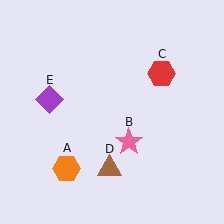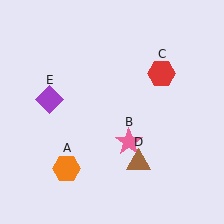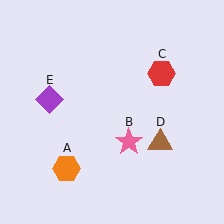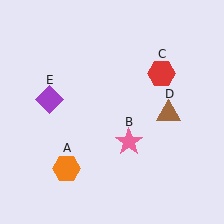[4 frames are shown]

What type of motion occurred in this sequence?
The brown triangle (object D) rotated counterclockwise around the center of the scene.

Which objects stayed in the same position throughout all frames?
Orange hexagon (object A) and pink star (object B) and red hexagon (object C) and purple diamond (object E) remained stationary.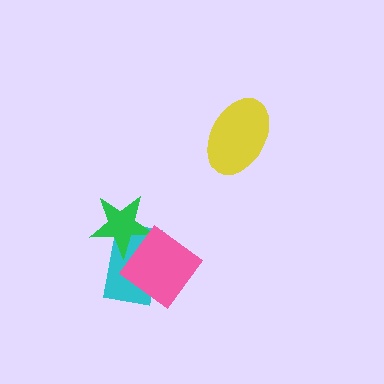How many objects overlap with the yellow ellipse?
0 objects overlap with the yellow ellipse.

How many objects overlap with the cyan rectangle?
2 objects overlap with the cyan rectangle.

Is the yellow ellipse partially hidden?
No, no other shape covers it.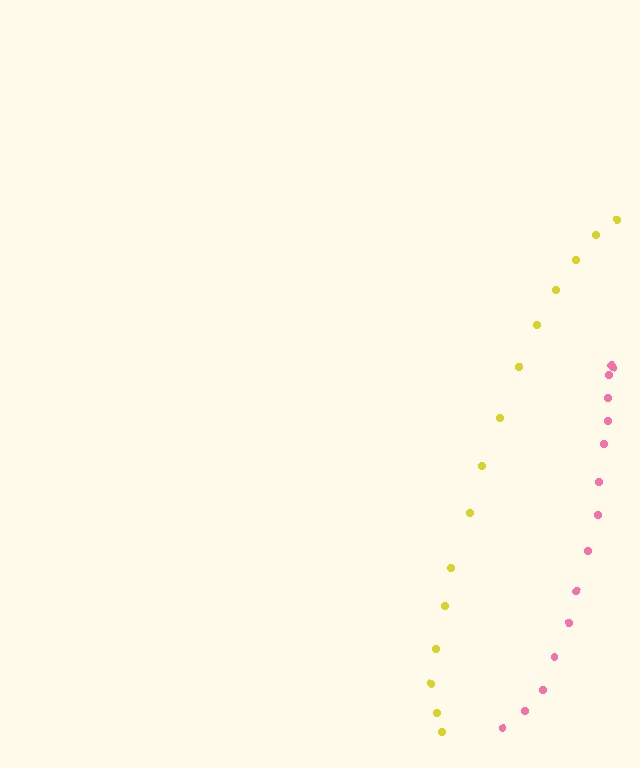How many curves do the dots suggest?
There are 2 distinct paths.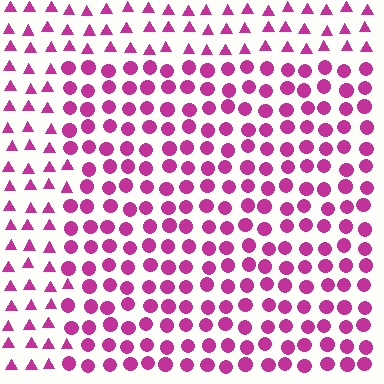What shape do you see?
I see a rectangle.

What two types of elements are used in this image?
The image uses circles inside the rectangle region and triangles outside it.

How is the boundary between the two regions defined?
The boundary is defined by a change in element shape: circles inside vs. triangles outside. All elements share the same color and spacing.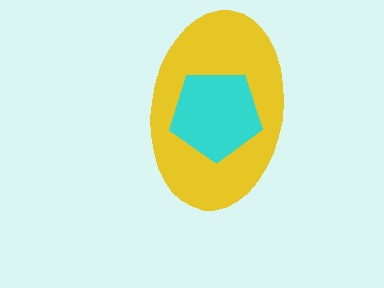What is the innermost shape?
The cyan pentagon.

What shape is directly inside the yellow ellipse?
The cyan pentagon.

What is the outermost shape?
The yellow ellipse.